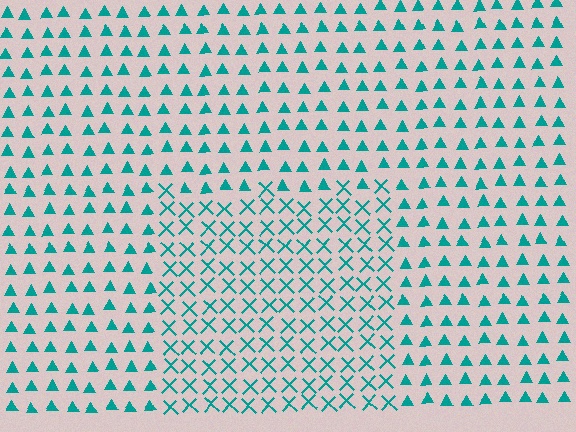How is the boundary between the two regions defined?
The boundary is defined by a change in element shape: X marks inside vs. triangles outside. All elements share the same color and spacing.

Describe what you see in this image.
The image is filled with small teal elements arranged in a uniform grid. A rectangle-shaped region contains X marks, while the surrounding area contains triangles. The boundary is defined purely by the change in element shape.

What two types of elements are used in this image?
The image uses X marks inside the rectangle region and triangles outside it.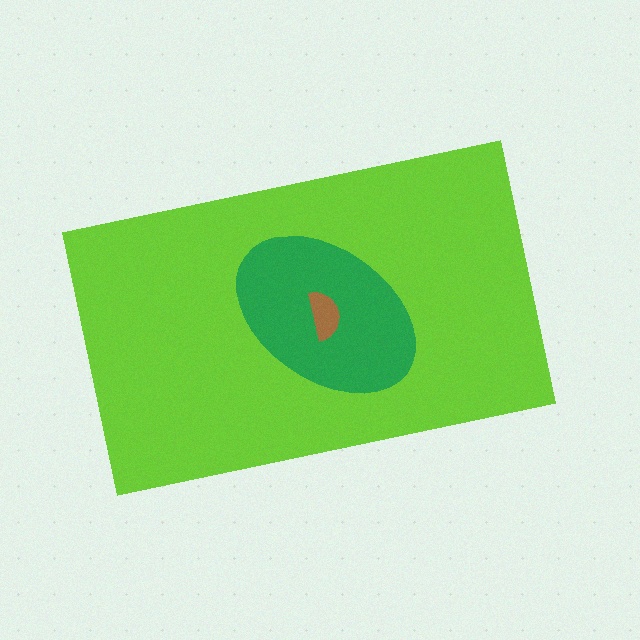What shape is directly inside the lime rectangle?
The green ellipse.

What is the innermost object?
The brown semicircle.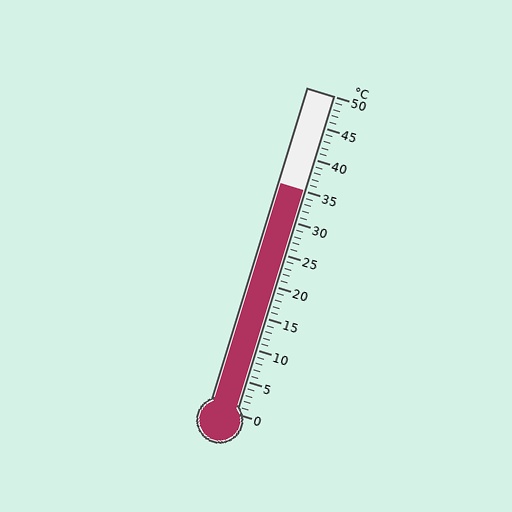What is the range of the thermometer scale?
The thermometer scale ranges from 0°C to 50°C.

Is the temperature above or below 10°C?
The temperature is above 10°C.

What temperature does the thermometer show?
The thermometer shows approximately 35°C.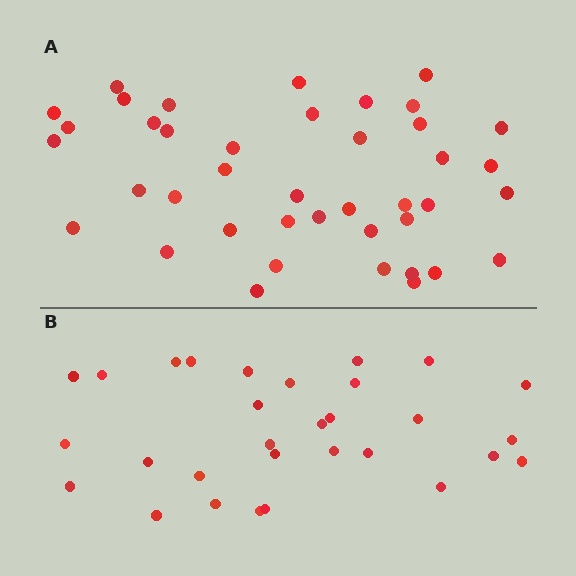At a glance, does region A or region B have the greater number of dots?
Region A (the top region) has more dots.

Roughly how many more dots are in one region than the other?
Region A has roughly 12 or so more dots than region B.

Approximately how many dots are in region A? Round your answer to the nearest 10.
About 40 dots. (The exact count is 41, which rounds to 40.)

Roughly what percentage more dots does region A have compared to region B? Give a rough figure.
About 35% more.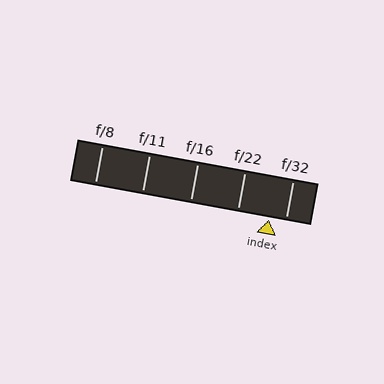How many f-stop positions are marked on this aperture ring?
There are 5 f-stop positions marked.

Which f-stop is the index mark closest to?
The index mark is closest to f/32.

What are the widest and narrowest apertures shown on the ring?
The widest aperture shown is f/8 and the narrowest is f/32.